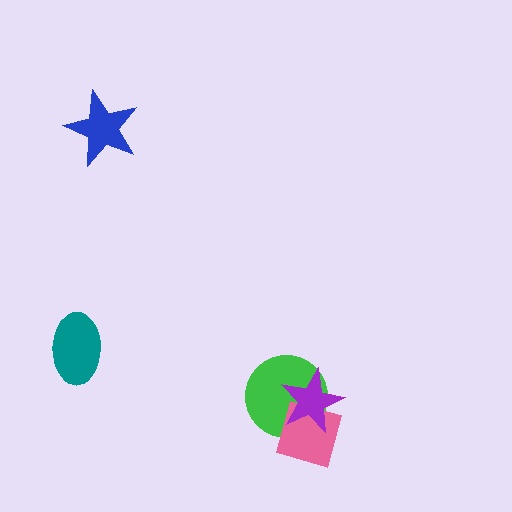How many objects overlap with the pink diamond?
2 objects overlap with the pink diamond.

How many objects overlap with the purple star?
2 objects overlap with the purple star.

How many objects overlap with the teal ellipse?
0 objects overlap with the teal ellipse.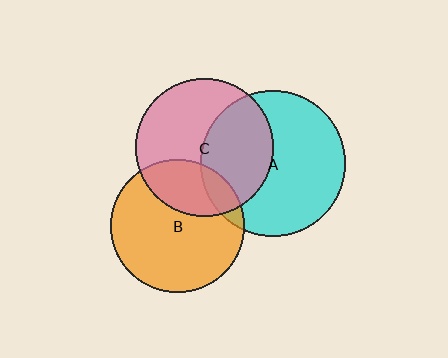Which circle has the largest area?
Circle A (cyan).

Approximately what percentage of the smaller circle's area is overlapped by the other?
Approximately 10%.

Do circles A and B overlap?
Yes.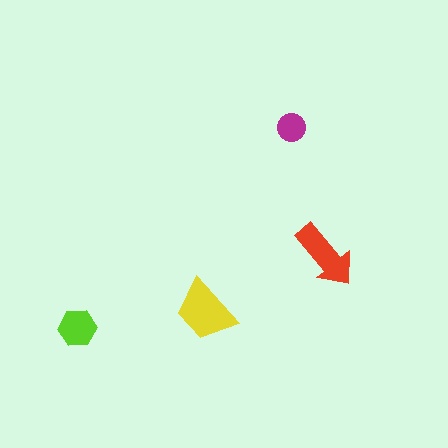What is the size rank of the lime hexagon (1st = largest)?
3rd.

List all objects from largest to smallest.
The yellow trapezoid, the red arrow, the lime hexagon, the magenta circle.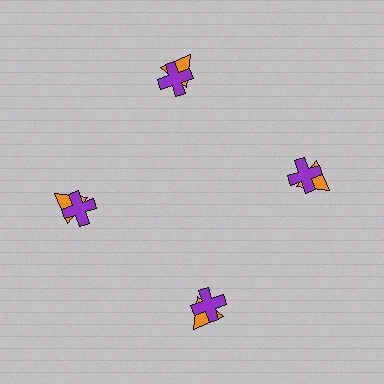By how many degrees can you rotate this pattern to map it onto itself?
The pattern maps onto itself every 90 degrees of rotation.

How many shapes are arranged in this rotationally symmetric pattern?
There are 8 shapes, arranged in 4 groups of 2.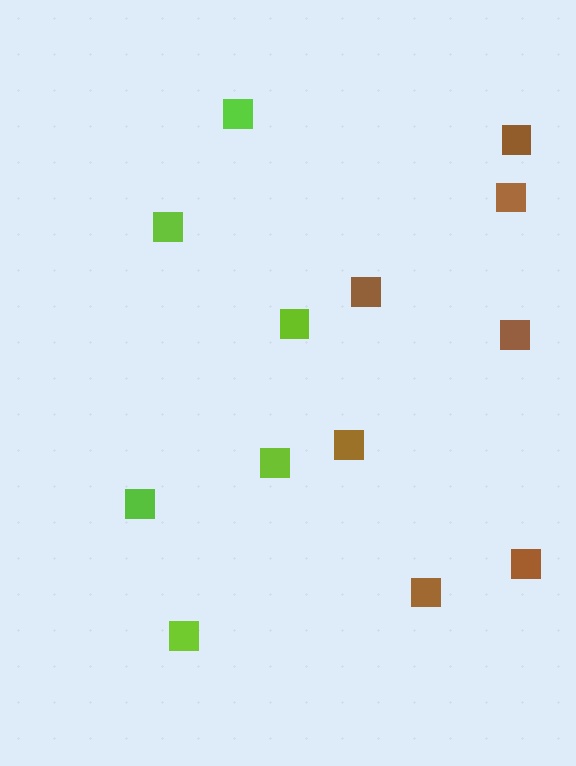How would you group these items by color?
There are 2 groups: one group of lime squares (6) and one group of brown squares (7).